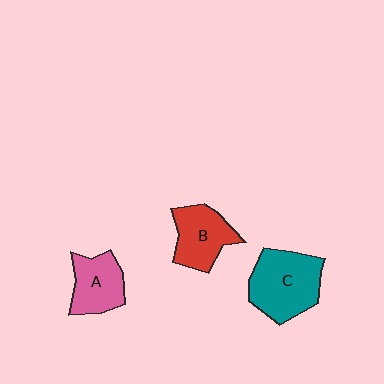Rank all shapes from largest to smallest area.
From largest to smallest: C (teal), B (red), A (pink).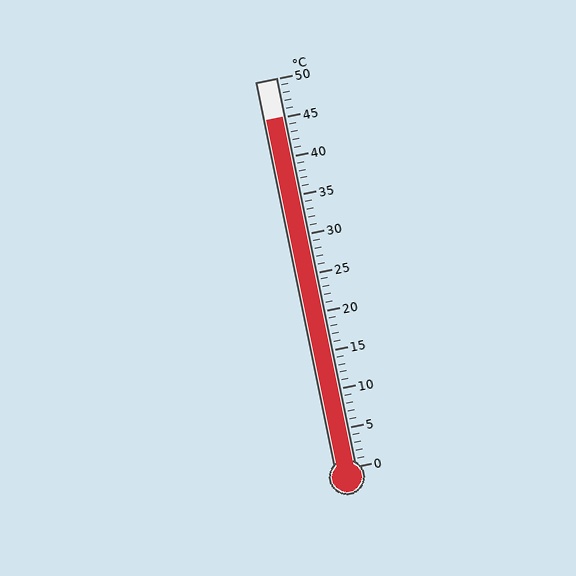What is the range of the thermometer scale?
The thermometer scale ranges from 0°C to 50°C.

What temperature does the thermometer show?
The thermometer shows approximately 45°C.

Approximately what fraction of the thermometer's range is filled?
The thermometer is filled to approximately 90% of its range.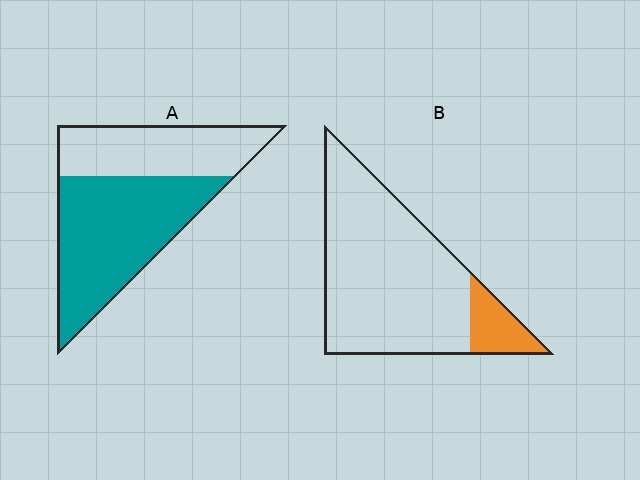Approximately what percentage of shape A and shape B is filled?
A is approximately 60% and B is approximately 15%.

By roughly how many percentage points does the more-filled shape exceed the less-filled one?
By roughly 45 percentage points (A over B).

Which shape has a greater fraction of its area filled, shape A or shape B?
Shape A.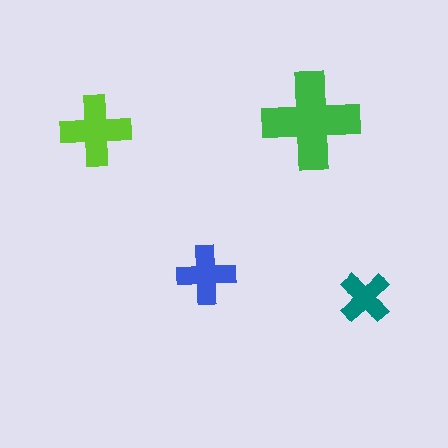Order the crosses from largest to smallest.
the green one, the lime one, the blue one, the teal one.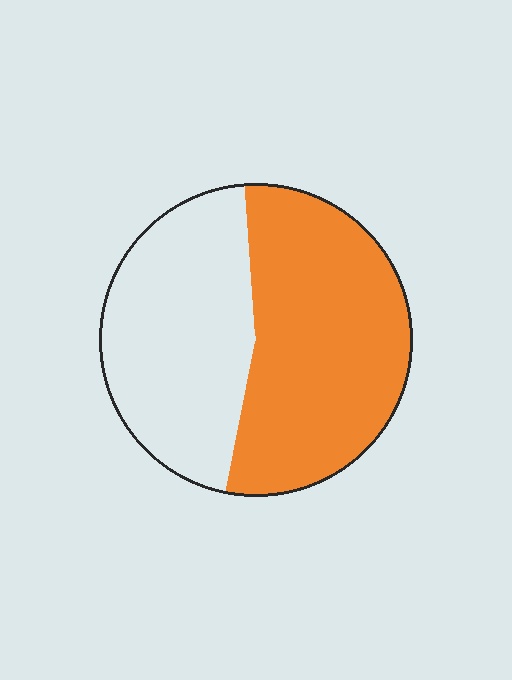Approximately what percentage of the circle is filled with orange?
Approximately 55%.